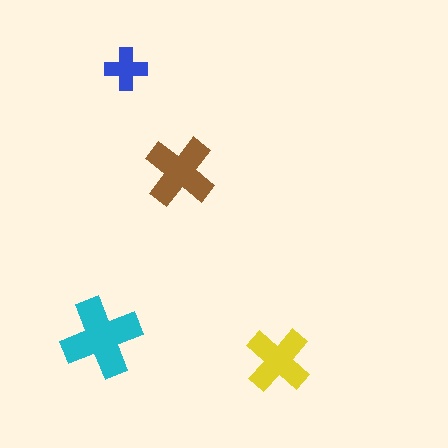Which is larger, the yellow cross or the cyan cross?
The cyan one.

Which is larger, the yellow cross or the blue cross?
The yellow one.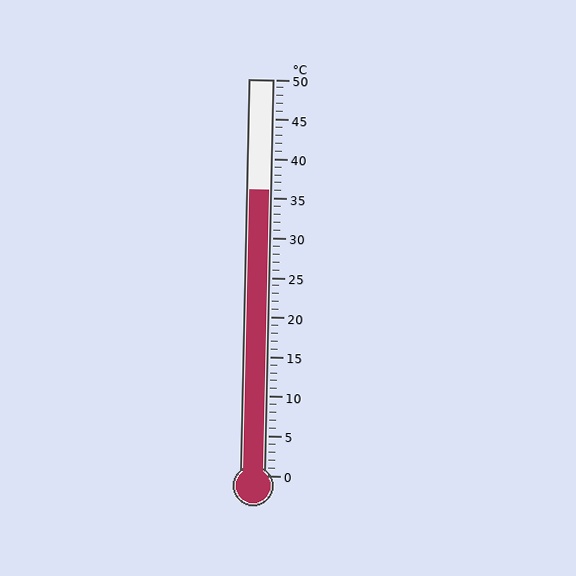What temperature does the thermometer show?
The thermometer shows approximately 36°C.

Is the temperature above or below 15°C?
The temperature is above 15°C.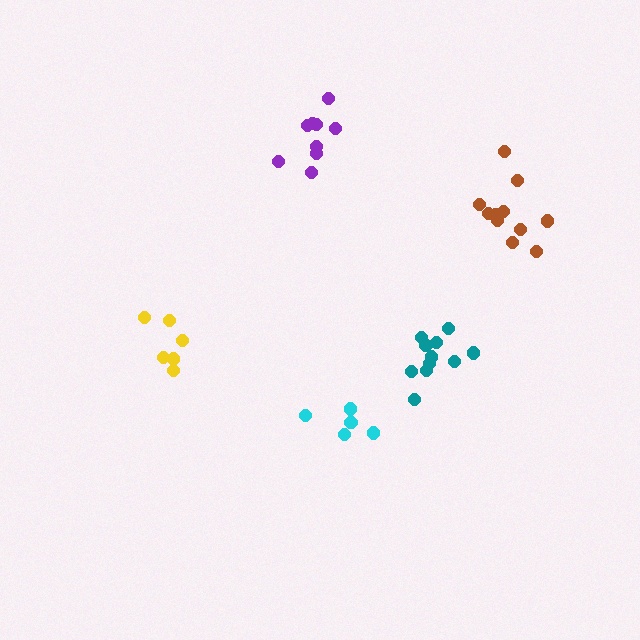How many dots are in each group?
Group 1: 5 dots, Group 2: 11 dots, Group 3: 9 dots, Group 4: 11 dots, Group 5: 6 dots (42 total).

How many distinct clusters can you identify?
There are 5 distinct clusters.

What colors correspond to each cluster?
The clusters are colored: cyan, brown, purple, teal, yellow.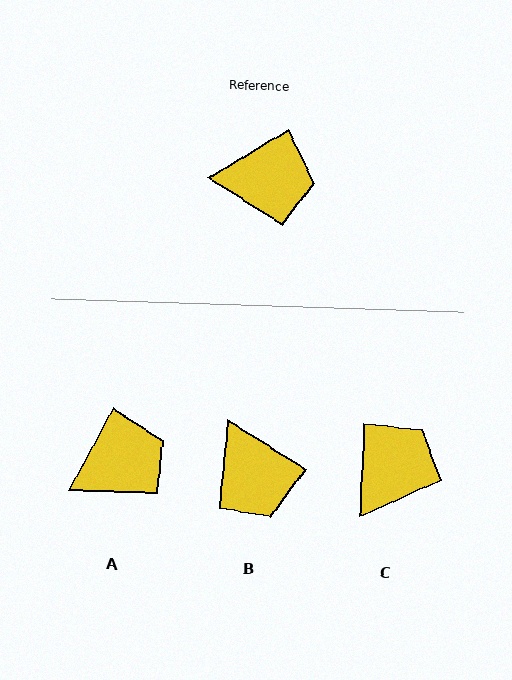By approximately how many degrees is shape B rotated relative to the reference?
Approximately 63 degrees clockwise.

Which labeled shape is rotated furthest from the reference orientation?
B, about 63 degrees away.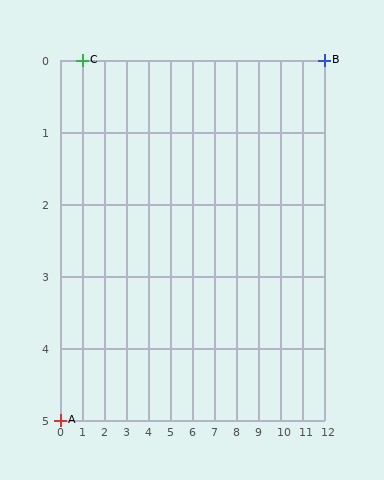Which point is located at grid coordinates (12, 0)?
Point B is at (12, 0).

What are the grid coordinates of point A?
Point A is at grid coordinates (0, 5).